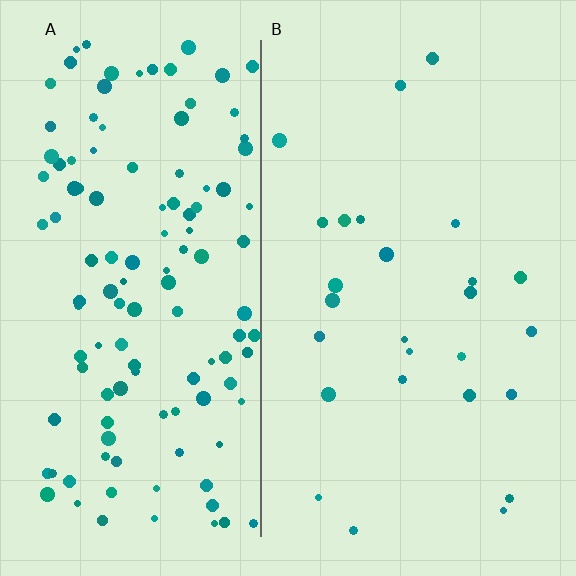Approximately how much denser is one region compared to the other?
Approximately 4.7× — region A over region B.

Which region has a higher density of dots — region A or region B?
A (the left).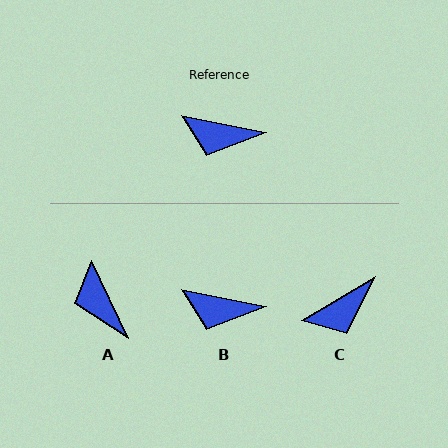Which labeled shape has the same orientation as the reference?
B.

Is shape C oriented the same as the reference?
No, it is off by about 42 degrees.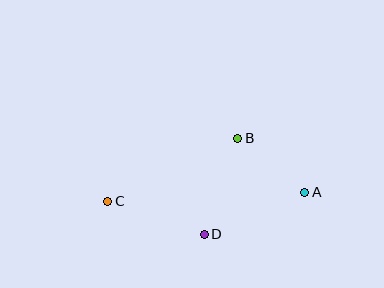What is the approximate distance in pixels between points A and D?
The distance between A and D is approximately 109 pixels.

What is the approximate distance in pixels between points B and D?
The distance between B and D is approximately 102 pixels.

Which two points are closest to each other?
Points A and B are closest to each other.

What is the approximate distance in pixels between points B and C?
The distance between B and C is approximately 145 pixels.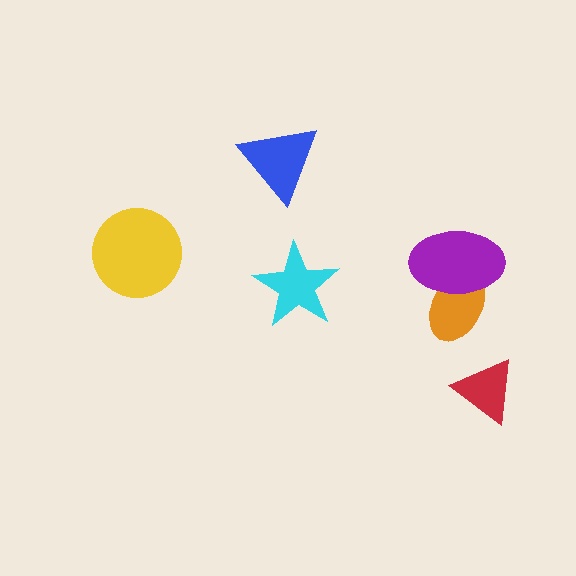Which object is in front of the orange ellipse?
The purple ellipse is in front of the orange ellipse.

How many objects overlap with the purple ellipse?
1 object overlaps with the purple ellipse.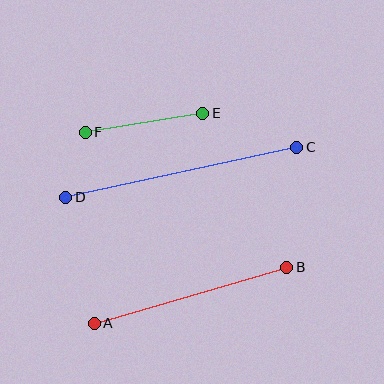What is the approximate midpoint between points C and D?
The midpoint is at approximately (181, 172) pixels.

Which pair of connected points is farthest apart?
Points C and D are farthest apart.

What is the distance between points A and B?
The distance is approximately 201 pixels.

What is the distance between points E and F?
The distance is approximately 119 pixels.